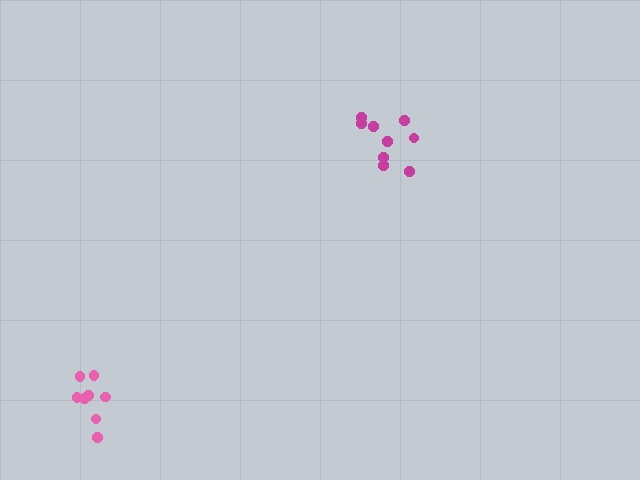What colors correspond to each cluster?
The clusters are colored: magenta, pink.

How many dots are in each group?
Group 1: 9 dots, Group 2: 8 dots (17 total).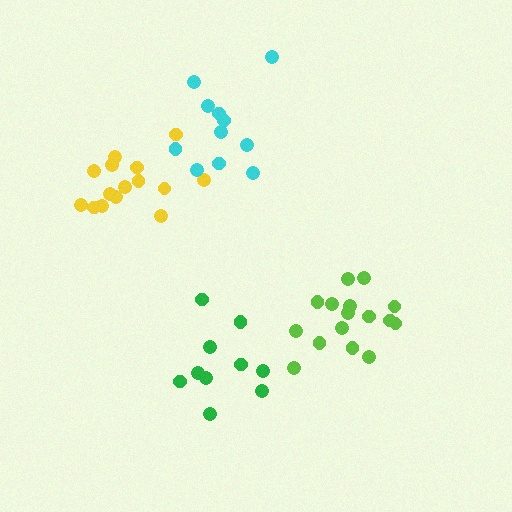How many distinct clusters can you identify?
There are 4 distinct clusters.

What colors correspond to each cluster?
The clusters are colored: yellow, lime, green, cyan.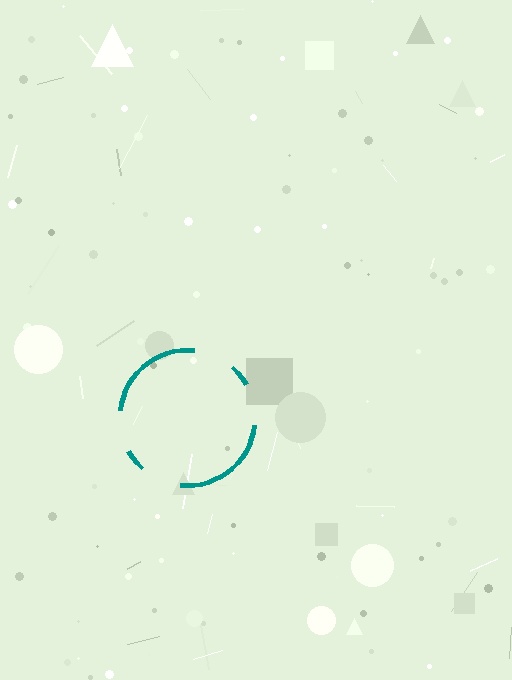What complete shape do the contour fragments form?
The contour fragments form a circle.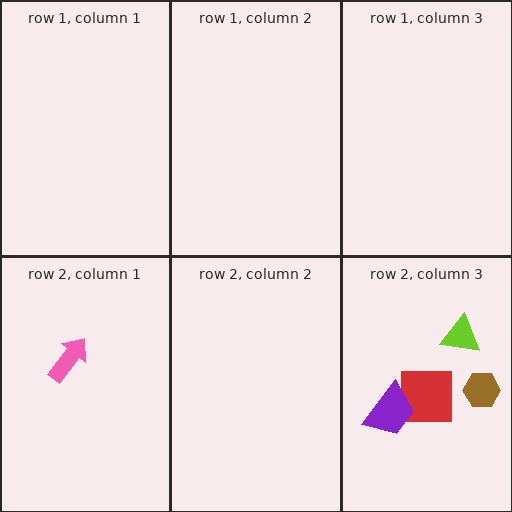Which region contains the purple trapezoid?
The row 2, column 3 region.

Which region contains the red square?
The row 2, column 3 region.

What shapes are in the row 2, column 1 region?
The pink arrow.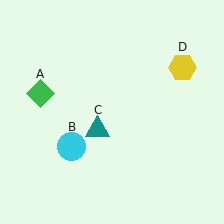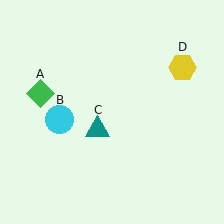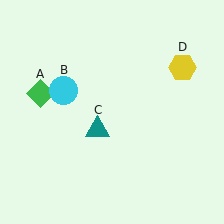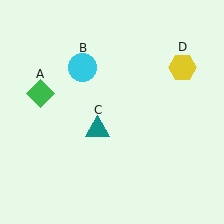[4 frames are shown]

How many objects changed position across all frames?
1 object changed position: cyan circle (object B).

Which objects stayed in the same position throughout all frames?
Green diamond (object A) and teal triangle (object C) and yellow hexagon (object D) remained stationary.